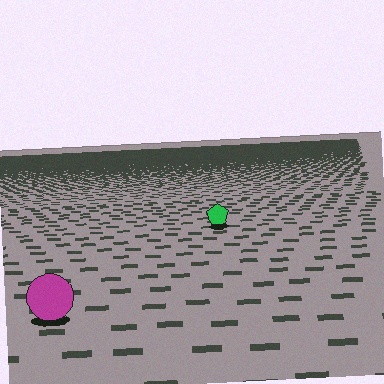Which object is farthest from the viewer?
The green pentagon is farthest from the viewer. It appears smaller and the ground texture around it is denser.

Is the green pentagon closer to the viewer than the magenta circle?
No. The magenta circle is closer — you can tell from the texture gradient: the ground texture is coarser near it.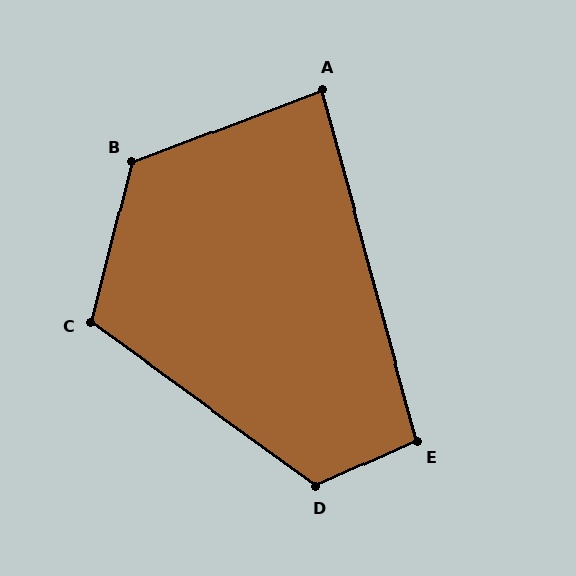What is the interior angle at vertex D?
Approximately 120 degrees (obtuse).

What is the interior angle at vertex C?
Approximately 112 degrees (obtuse).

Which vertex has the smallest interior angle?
A, at approximately 85 degrees.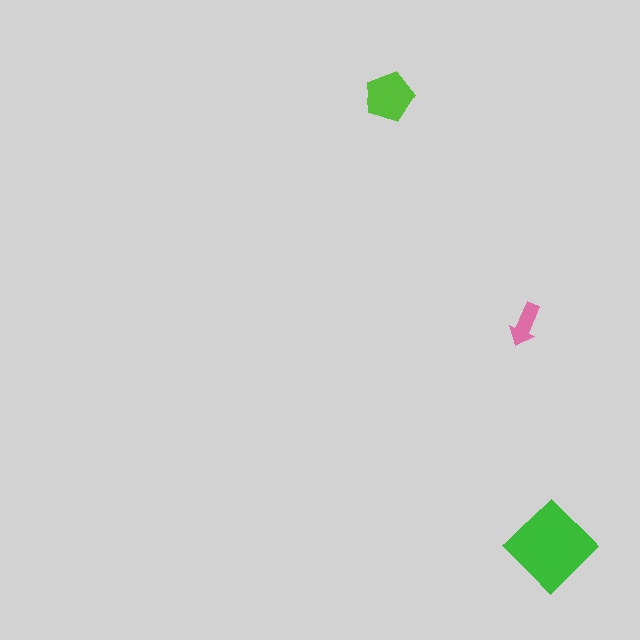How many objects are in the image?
There are 3 objects in the image.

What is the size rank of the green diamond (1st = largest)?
1st.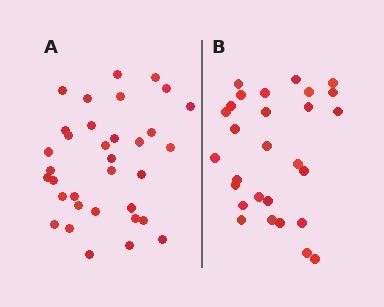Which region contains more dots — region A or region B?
Region A (the left region) has more dots.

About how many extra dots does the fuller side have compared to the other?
Region A has about 6 more dots than region B.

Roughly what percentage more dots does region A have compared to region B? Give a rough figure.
About 20% more.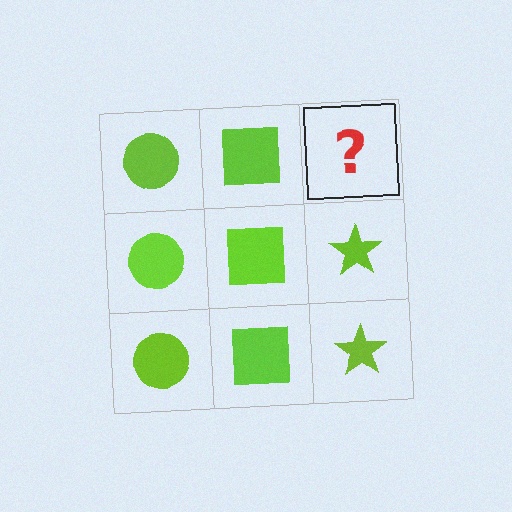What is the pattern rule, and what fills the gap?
The rule is that each column has a consistent shape. The gap should be filled with a lime star.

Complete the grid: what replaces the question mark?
The question mark should be replaced with a lime star.